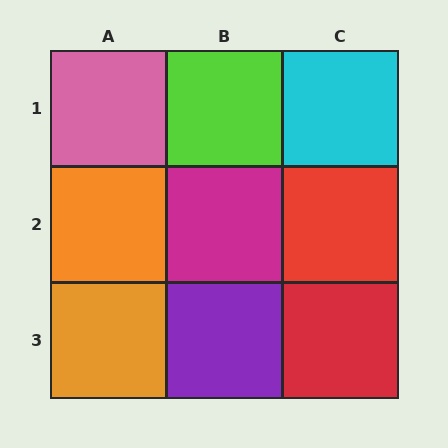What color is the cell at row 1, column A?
Pink.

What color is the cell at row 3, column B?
Purple.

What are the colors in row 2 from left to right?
Orange, magenta, red.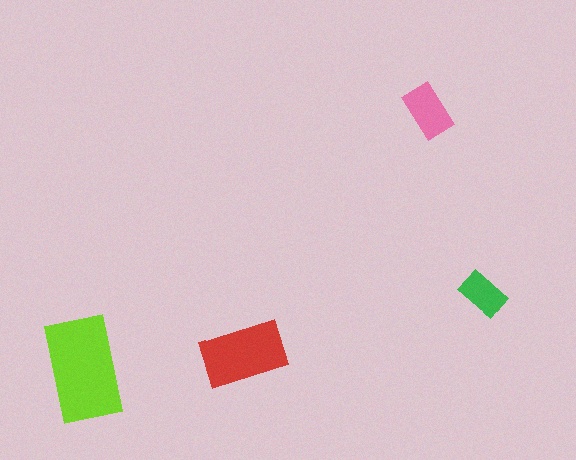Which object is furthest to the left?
The lime rectangle is leftmost.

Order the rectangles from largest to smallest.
the lime one, the red one, the pink one, the green one.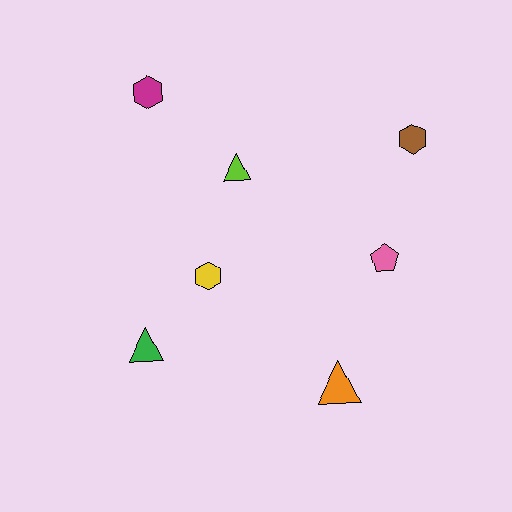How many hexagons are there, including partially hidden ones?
There are 3 hexagons.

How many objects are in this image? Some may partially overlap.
There are 7 objects.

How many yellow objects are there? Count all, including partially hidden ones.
There is 1 yellow object.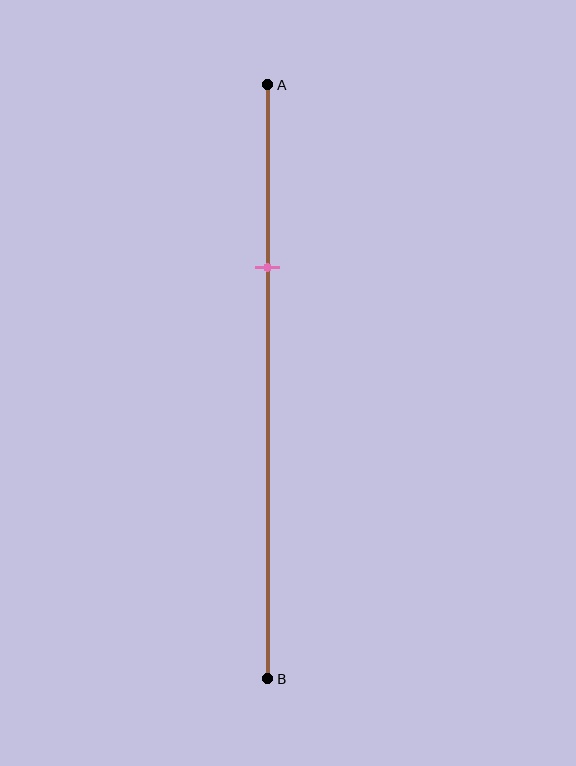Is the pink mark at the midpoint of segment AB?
No, the mark is at about 30% from A, not at the 50% midpoint.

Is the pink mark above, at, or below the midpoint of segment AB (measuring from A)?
The pink mark is above the midpoint of segment AB.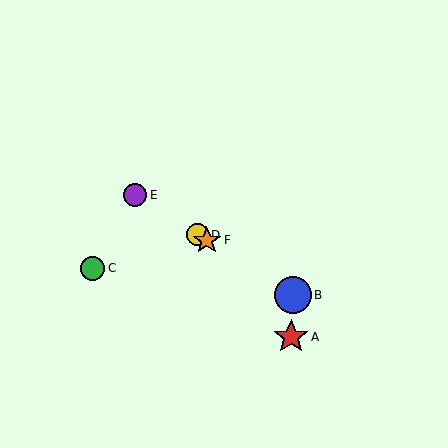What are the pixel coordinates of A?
Object A is at (291, 337).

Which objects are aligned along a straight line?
Objects B, D, E, F are aligned along a straight line.